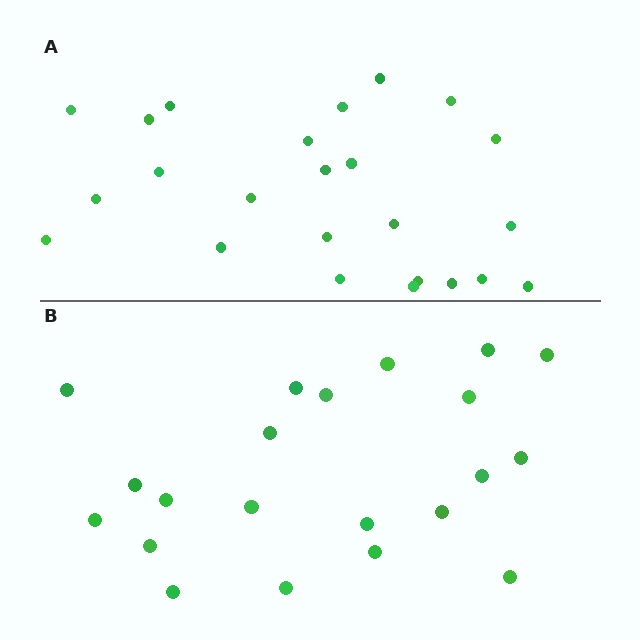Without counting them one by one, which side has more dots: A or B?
Region A (the top region) has more dots.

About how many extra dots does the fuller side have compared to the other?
Region A has just a few more — roughly 2 or 3 more dots than region B.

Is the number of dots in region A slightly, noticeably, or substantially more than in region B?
Region A has only slightly more — the two regions are fairly close. The ratio is roughly 1.1 to 1.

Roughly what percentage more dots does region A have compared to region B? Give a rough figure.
About 15% more.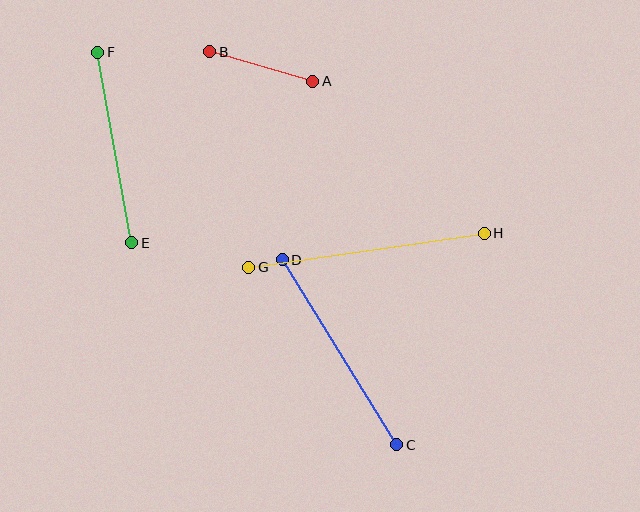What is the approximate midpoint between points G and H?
The midpoint is at approximately (366, 250) pixels.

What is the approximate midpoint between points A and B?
The midpoint is at approximately (261, 67) pixels.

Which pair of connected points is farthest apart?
Points G and H are farthest apart.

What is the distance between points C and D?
The distance is approximately 218 pixels.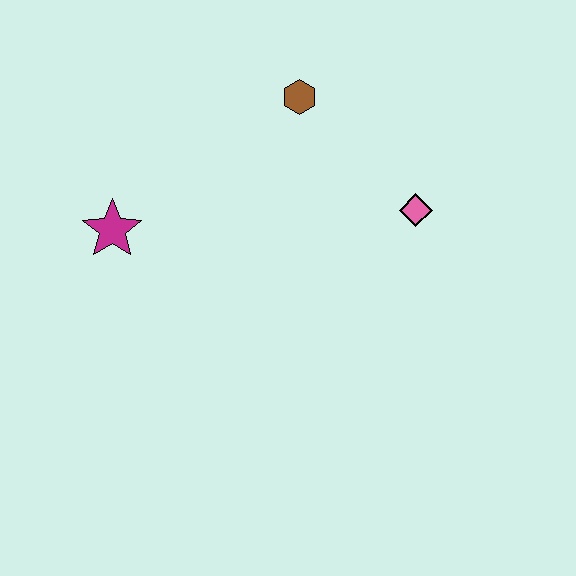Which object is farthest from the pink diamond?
The magenta star is farthest from the pink diamond.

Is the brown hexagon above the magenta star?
Yes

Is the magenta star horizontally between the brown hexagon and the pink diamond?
No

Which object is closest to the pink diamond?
The brown hexagon is closest to the pink diamond.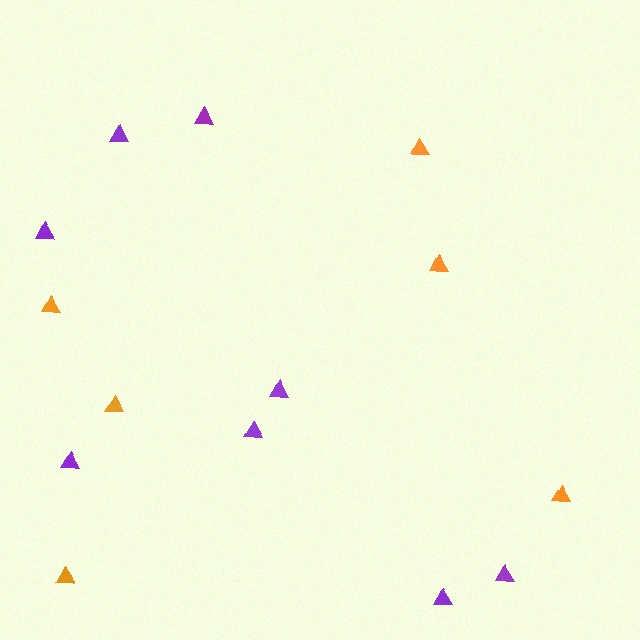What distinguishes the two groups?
There are 2 groups: one group of orange triangles (6) and one group of purple triangles (8).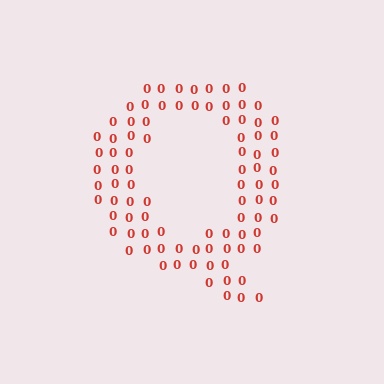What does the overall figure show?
The overall figure shows the letter Q.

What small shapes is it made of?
It is made of small digit 0's.